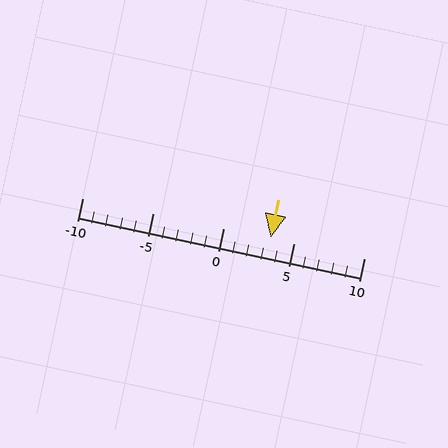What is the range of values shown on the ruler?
The ruler shows values from -10 to 10.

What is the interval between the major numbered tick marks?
The major tick marks are spaced 5 units apart.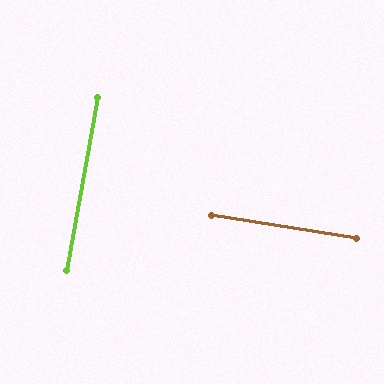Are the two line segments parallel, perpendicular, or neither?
Perpendicular — they meet at approximately 89°.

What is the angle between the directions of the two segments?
Approximately 89 degrees.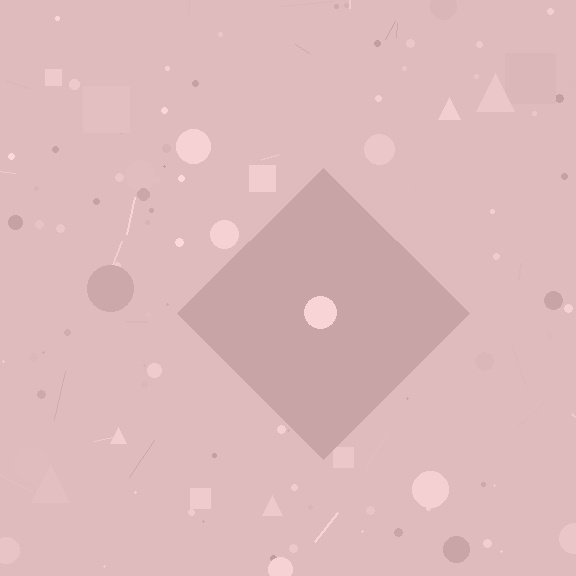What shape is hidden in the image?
A diamond is hidden in the image.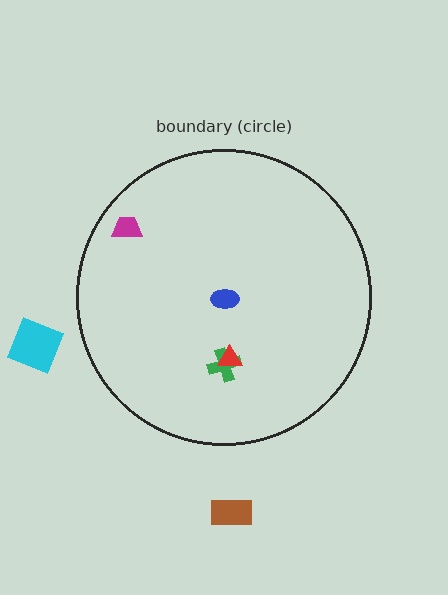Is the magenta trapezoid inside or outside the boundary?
Inside.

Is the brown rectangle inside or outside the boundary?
Outside.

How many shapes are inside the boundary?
4 inside, 2 outside.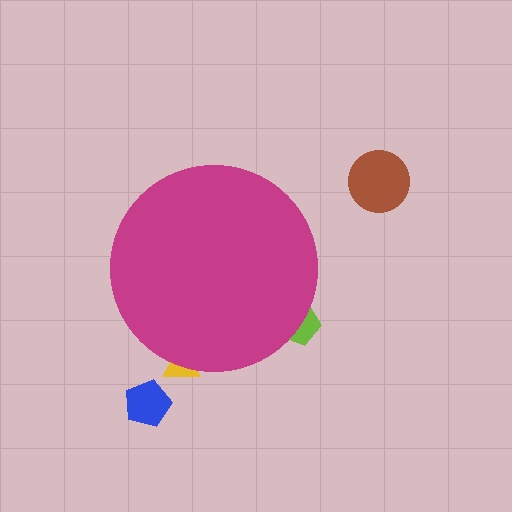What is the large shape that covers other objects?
A magenta circle.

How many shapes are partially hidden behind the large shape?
2 shapes are partially hidden.